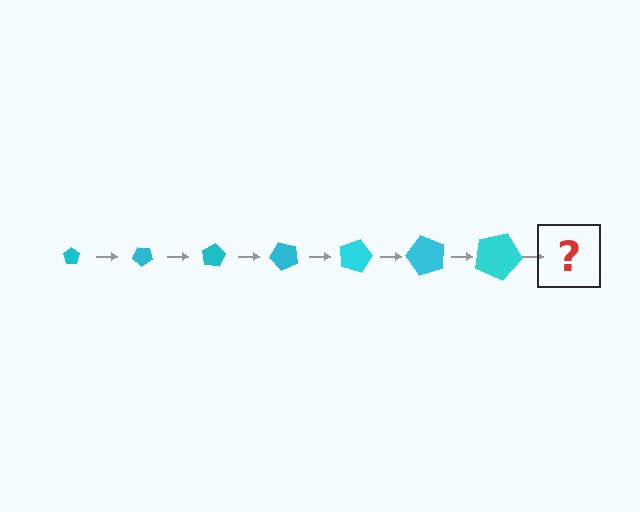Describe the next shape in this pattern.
It should be a pentagon, larger than the previous one and rotated 280 degrees from the start.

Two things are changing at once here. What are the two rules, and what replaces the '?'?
The two rules are that the pentagon grows larger each step and it rotates 40 degrees each step. The '?' should be a pentagon, larger than the previous one and rotated 280 degrees from the start.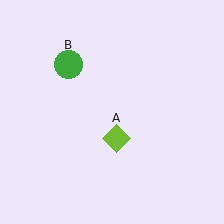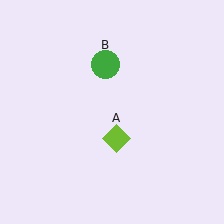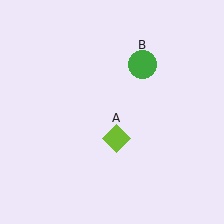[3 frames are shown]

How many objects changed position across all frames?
1 object changed position: green circle (object B).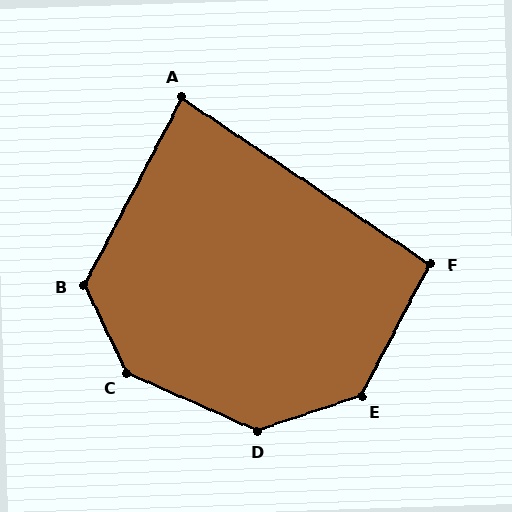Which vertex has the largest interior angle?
C, at approximately 140 degrees.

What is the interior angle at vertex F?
Approximately 96 degrees (obtuse).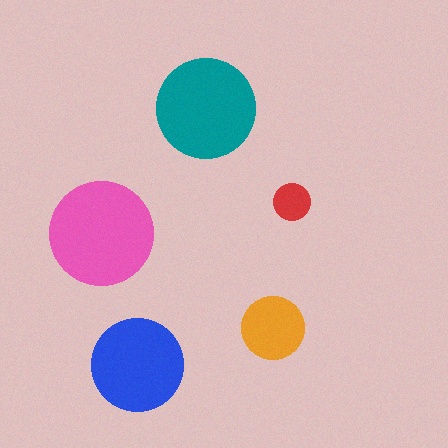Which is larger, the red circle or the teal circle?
The teal one.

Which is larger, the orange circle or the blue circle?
The blue one.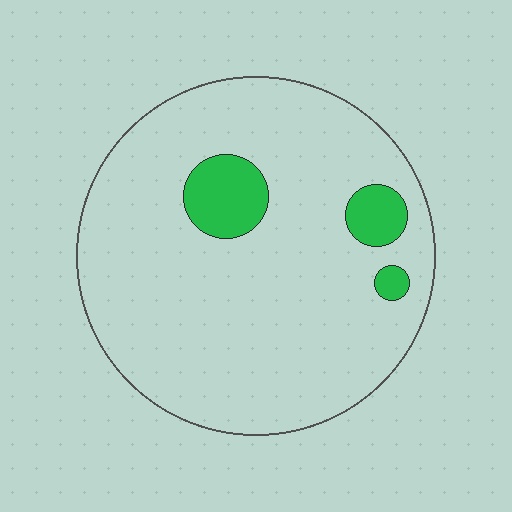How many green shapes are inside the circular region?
3.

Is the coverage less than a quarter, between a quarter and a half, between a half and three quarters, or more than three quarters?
Less than a quarter.